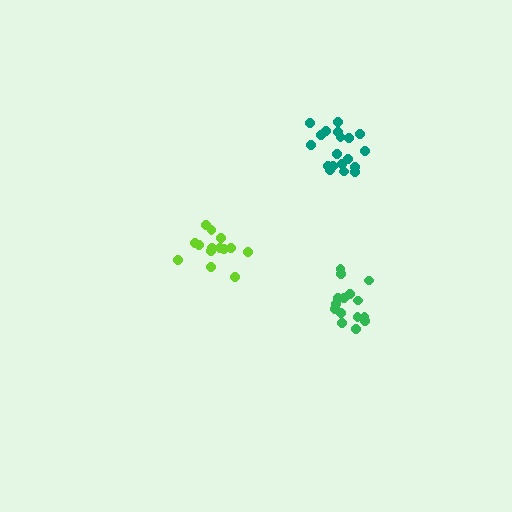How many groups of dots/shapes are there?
There are 3 groups.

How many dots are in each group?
Group 1: 15 dots, Group 2: 14 dots, Group 3: 19 dots (48 total).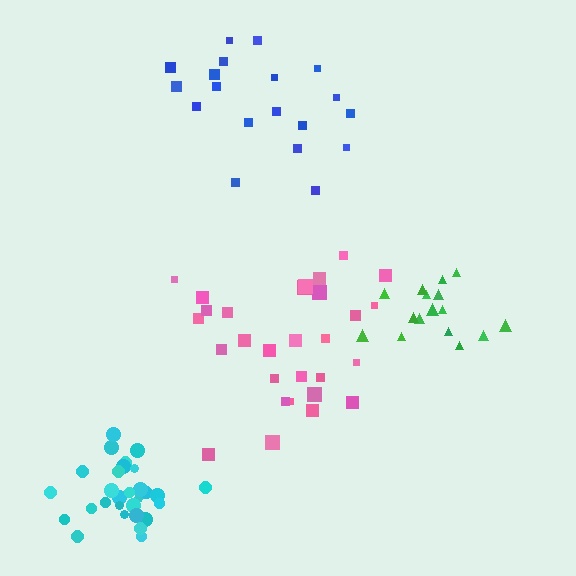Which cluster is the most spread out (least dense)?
Pink.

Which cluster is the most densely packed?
Cyan.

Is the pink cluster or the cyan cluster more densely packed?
Cyan.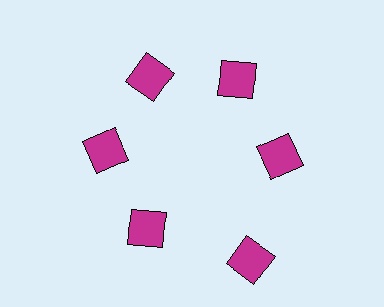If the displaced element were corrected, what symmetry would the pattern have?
It would have 6-fold rotational symmetry — the pattern would map onto itself every 60 degrees.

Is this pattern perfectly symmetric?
No. The 6 magenta squares are arranged in a ring, but one element near the 5 o'clock position is pushed outward from the center, breaking the 6-fold rotational symmetry.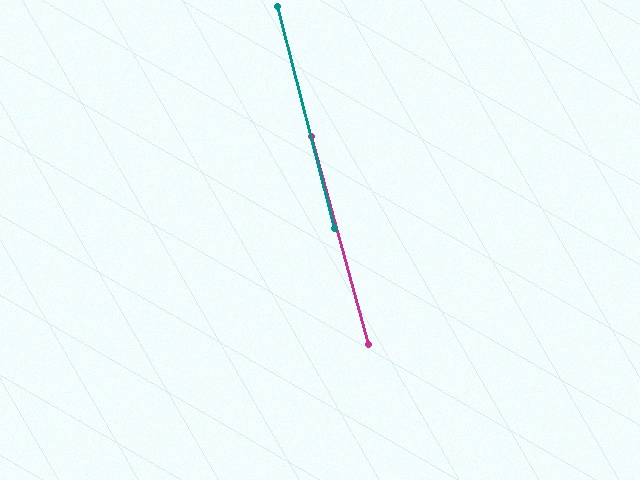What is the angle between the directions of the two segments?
Approximately 1 degree.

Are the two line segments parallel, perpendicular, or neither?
Parallel — their directions differ by only 1.2°.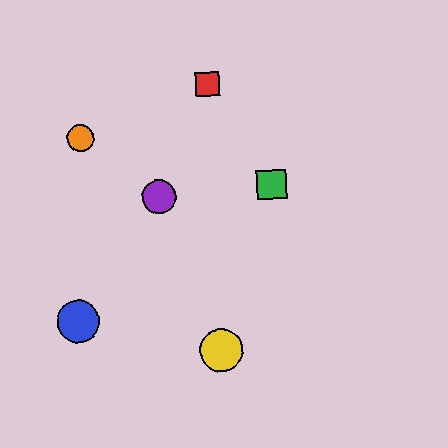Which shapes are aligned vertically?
The red square, the yellow circle are aligned vertically.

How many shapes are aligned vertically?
2 shapes (the red square, the yellow circle) are aligned vertically.